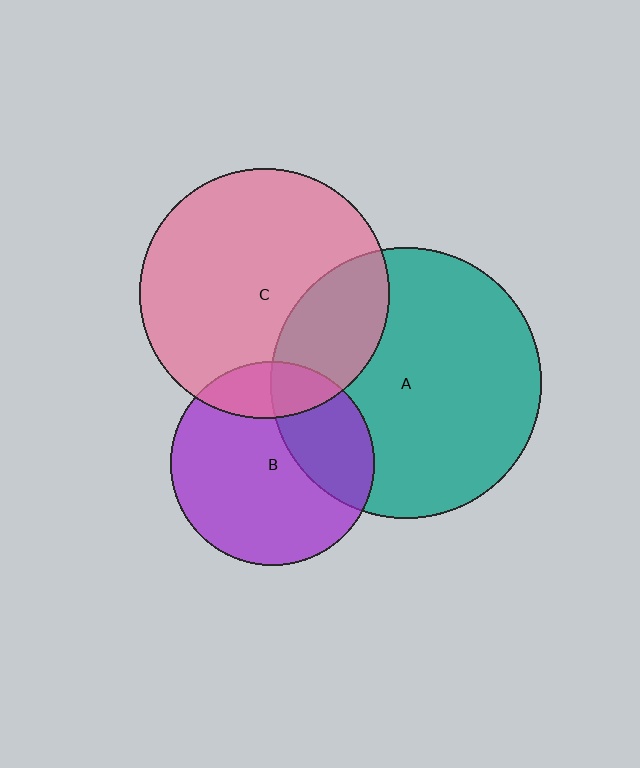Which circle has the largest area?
Circle A (teal).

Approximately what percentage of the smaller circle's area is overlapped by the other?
Approximately 20%.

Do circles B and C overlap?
Yes.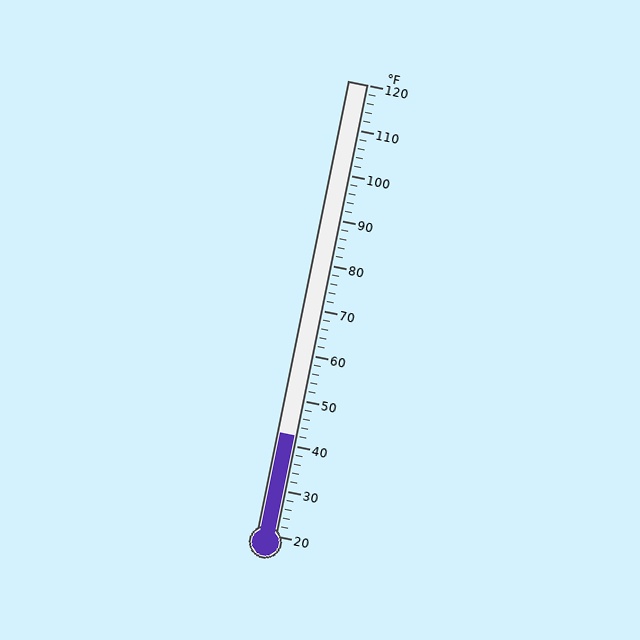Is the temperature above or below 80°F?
The temperature is below 80°F.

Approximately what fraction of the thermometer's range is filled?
The thermometer is filled to approximately 20% of its range.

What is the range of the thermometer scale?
The thermometer scale ranges from 20°F to 120°F.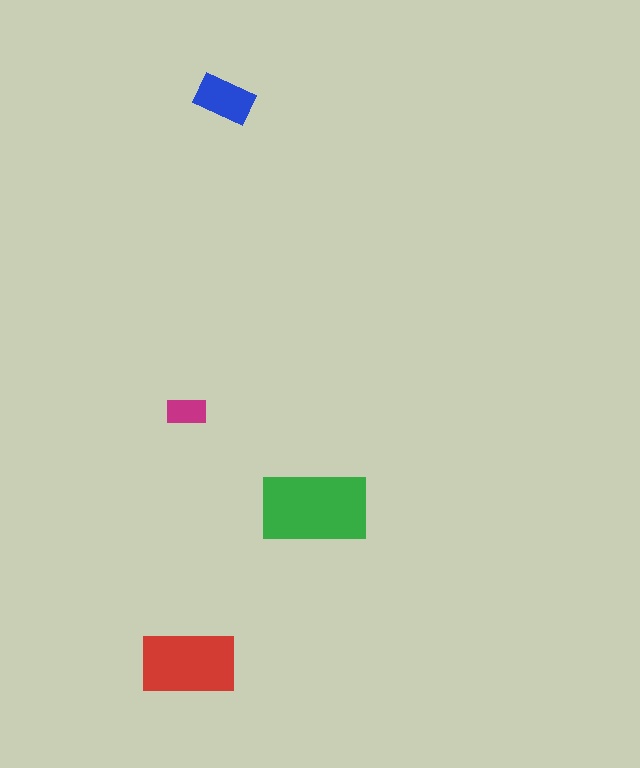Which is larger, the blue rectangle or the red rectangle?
The red one.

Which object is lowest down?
The red rectangle is bottommost.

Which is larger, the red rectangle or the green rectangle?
The green one.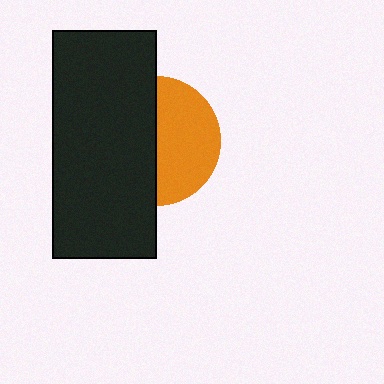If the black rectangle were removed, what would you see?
You would see the complete orange circle.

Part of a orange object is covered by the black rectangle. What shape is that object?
It is a circle.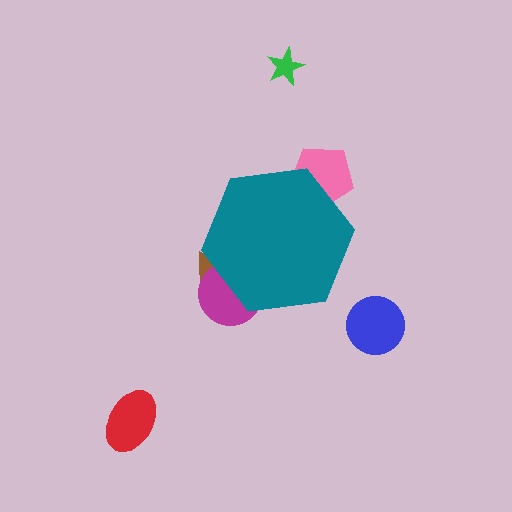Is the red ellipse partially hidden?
No, the red ellipse is fully visible.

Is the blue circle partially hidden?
No, the blue circle is fully visible.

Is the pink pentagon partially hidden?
Yes, the pink pentagon is partially hidden behind the teal hexagon.